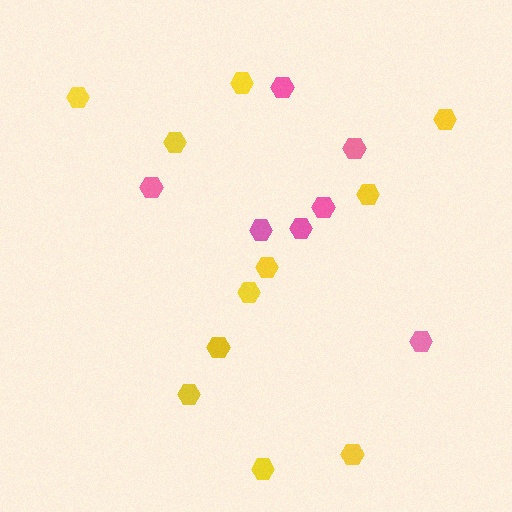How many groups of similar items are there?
There are 2 groups: one group of pink hexagons (7) and one group of yellow hexagons (11).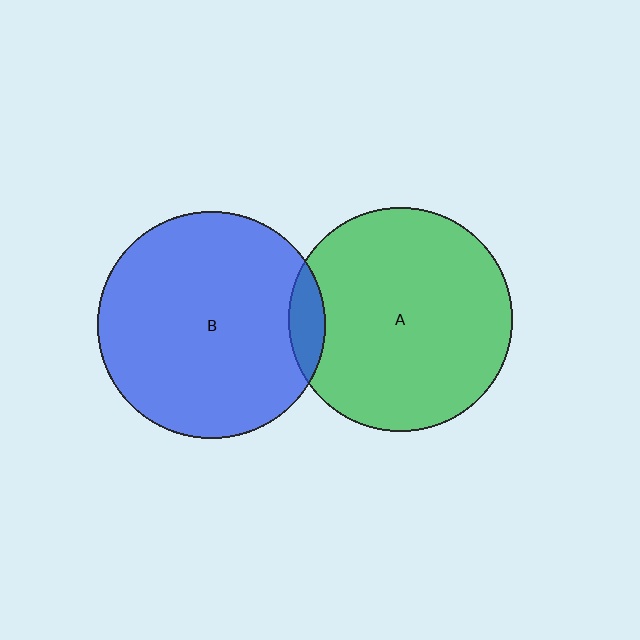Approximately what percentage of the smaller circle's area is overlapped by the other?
Approximately 10%.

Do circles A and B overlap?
Yes.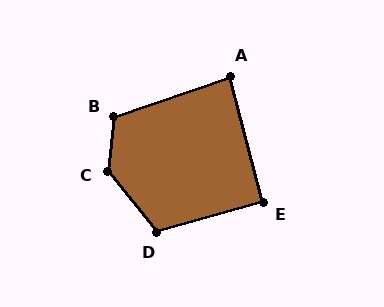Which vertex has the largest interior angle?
C, at approximately 134 degrees.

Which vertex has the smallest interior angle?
A, at approximately 85 degrees.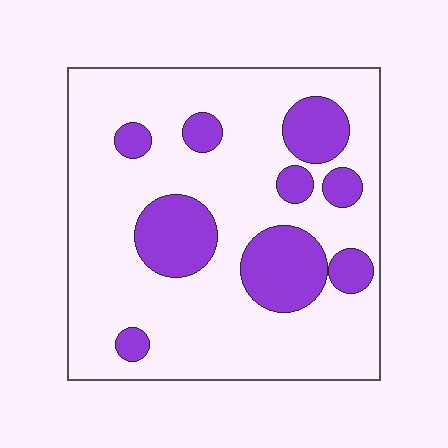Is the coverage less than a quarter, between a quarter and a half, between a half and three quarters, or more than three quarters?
Less than a quarter.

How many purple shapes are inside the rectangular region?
9.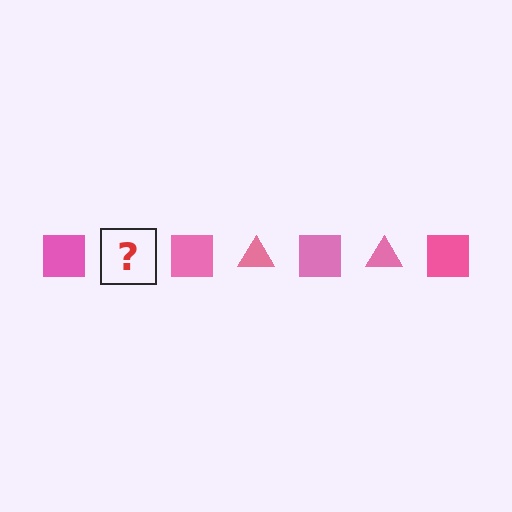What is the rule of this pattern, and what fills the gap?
The rule is that the pattern cycles through square, triangle shapes in pink. The gap should be filled with a pink triangle.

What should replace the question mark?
The question mark should be replaced with a pink triangle.